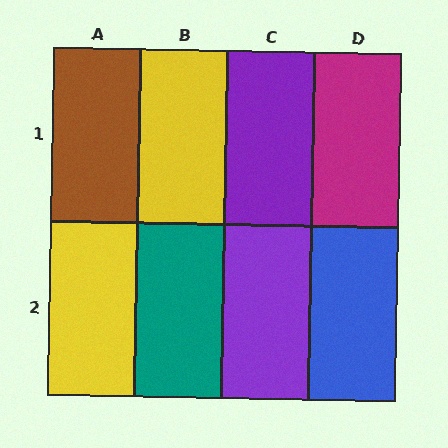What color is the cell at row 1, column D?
Magenta.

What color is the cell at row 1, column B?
Yellow.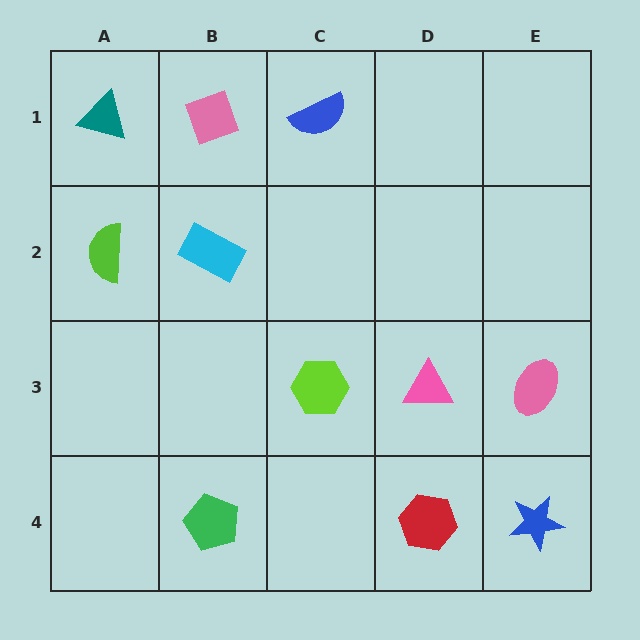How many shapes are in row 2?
2 shapes.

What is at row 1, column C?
A blue semicircle.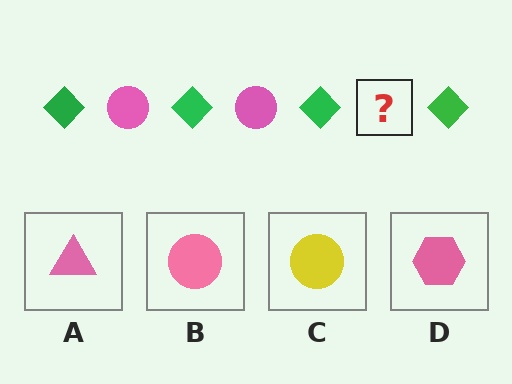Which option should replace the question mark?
Option B.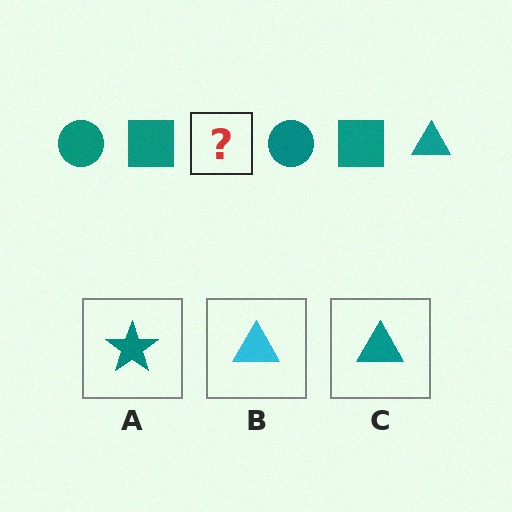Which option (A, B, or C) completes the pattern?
C.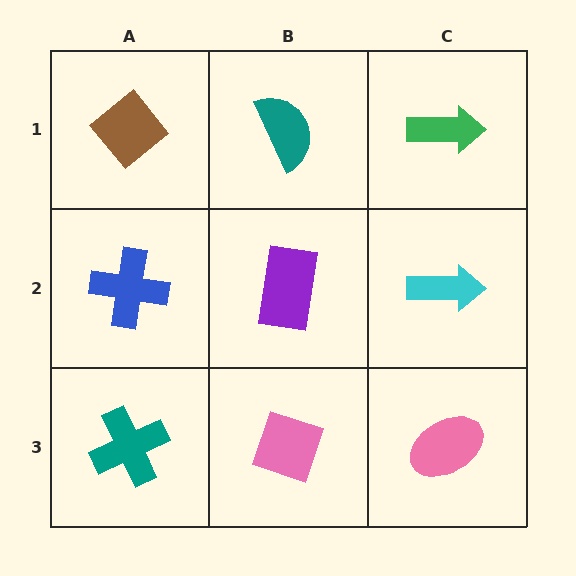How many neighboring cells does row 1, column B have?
3.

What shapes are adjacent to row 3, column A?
A blue cross (row 2, column A), a pink diamond (row 3, column B).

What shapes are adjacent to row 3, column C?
A cyan arrow (row 2, column C), a pink diamond (row 3, column B).